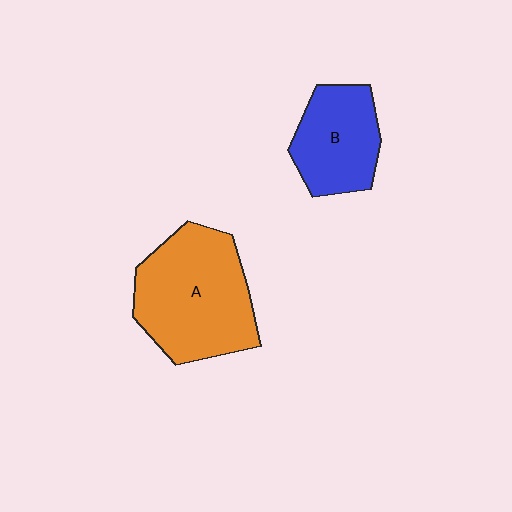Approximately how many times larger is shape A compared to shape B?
Approximately 1.6 times.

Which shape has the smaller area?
Shape B (blue).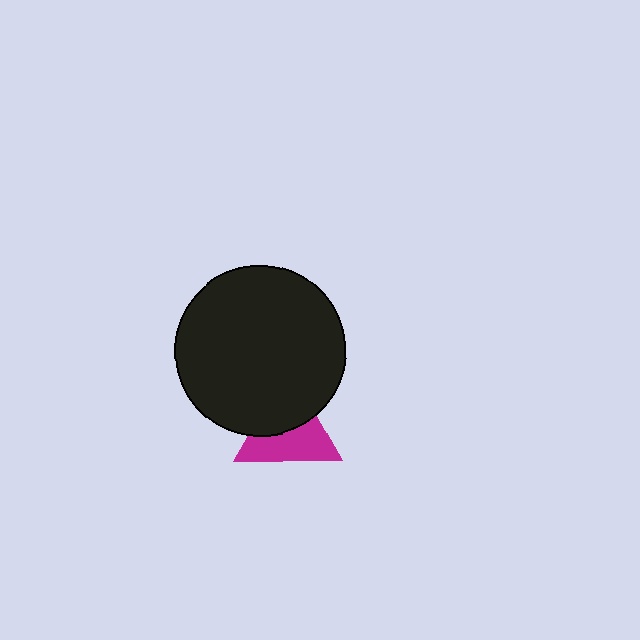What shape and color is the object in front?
The object in front is a black circle.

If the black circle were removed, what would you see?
You would see the complete magenta triangle.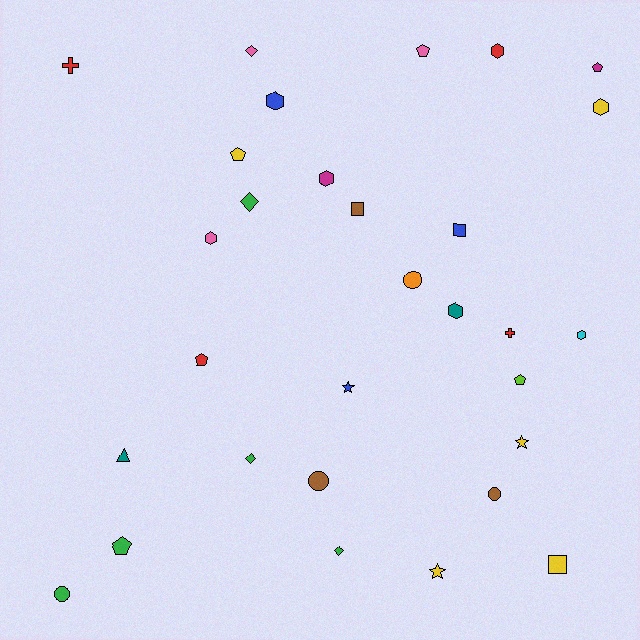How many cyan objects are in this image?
There is 1 cyan object.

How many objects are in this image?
There are 30 objects.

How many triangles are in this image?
There is 1 triangle.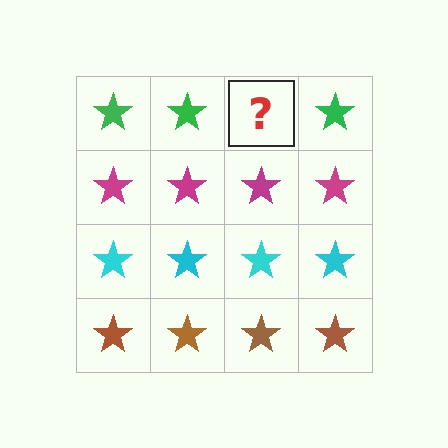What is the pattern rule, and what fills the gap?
The rule is that each row has a consistent color. The gap should be filled with a green star.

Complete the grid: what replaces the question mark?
The question mark should be replaced with a green star.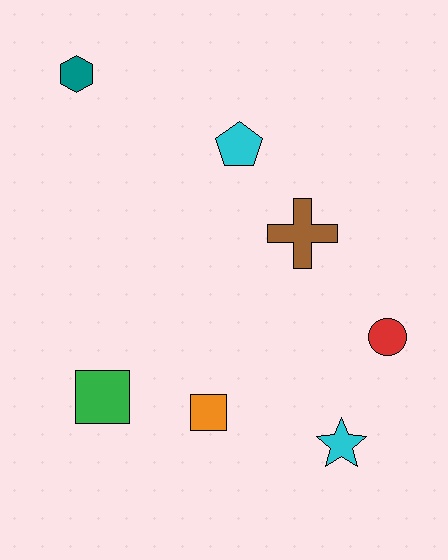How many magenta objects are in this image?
There are no magenta objects.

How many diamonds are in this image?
There are no diamonds.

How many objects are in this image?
There are 7 objects.